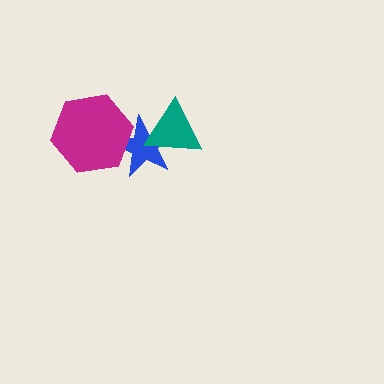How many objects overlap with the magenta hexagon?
1 object overlaps with the magenta hexagon.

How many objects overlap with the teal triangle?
1 object overlaps with the teal triangle.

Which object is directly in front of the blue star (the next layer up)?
The magenta hexagon is directly in front of the blue star.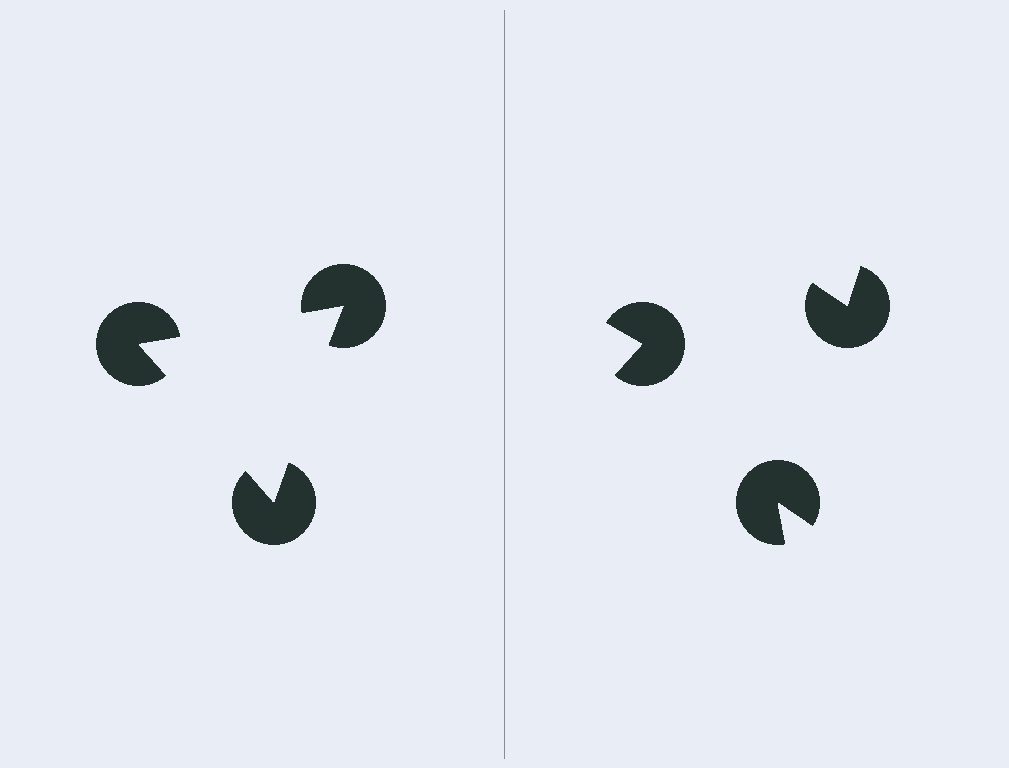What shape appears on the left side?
An illusory triangle.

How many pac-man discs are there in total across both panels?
6 — 3 on each side.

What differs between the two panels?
The pac-man discs are positioned identically on both sides; only the wedge orientations differ. On the left they align to a triangle; on the right they are misaligned.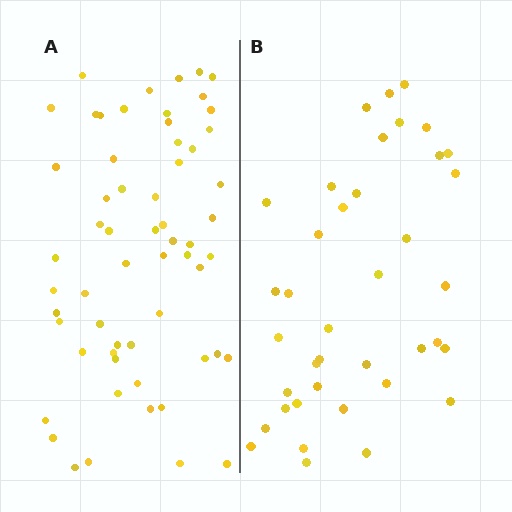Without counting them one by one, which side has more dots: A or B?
Region A (the left region) has more dots.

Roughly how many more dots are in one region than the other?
Region A has approximately 20 more dots than region B.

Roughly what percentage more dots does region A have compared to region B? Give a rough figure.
About 55% more.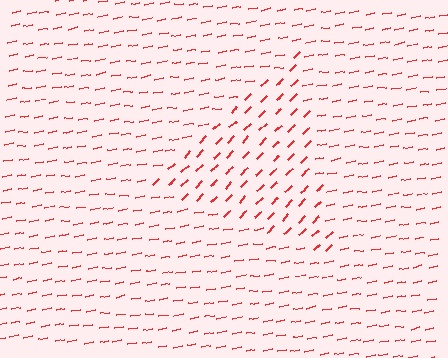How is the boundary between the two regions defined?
The boundary is defined purely by a change in line orientation (approximately 36 degrees difference). All lines are the same color and thickness.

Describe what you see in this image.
The image is filled with small red line segments. A triangle region in the image has lines oriented differently from the surrounding lines, creating a visible texture boundary.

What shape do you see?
I see a triangle.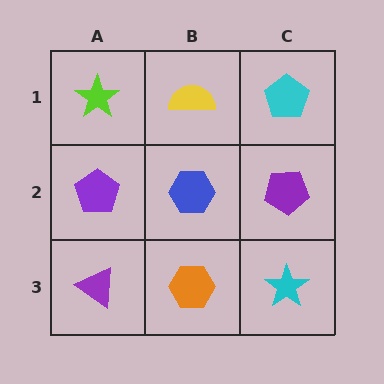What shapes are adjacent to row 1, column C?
A purple pentagon (row 2, column C), a yellow semicircle (row 1, column B).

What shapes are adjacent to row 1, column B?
A blue hexagon (row 2, column B), a lime star (row 1, column A), a cyan pentagon (row 1, column C).